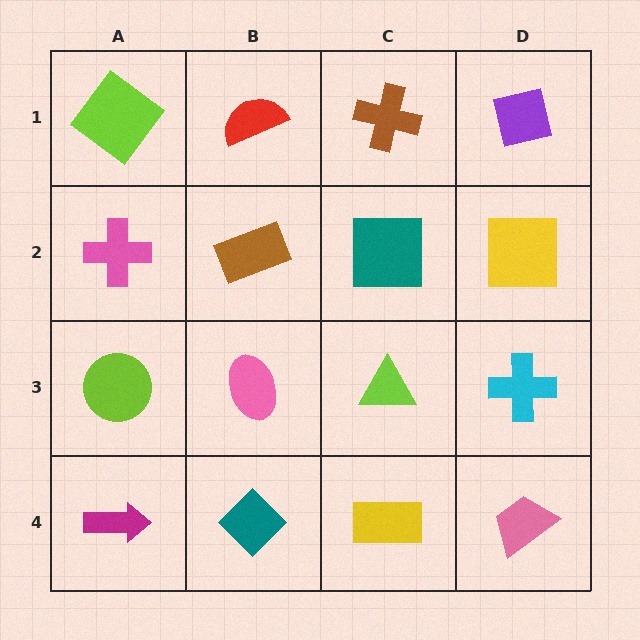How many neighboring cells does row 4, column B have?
3.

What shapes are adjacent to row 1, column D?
A yellow square (row 2, column D), a brown cross (row 1, column C).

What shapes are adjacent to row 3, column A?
A pink cross (row 2, column A), a magenta arrow (row 4, column A), a pink ellipse (row 3, column B).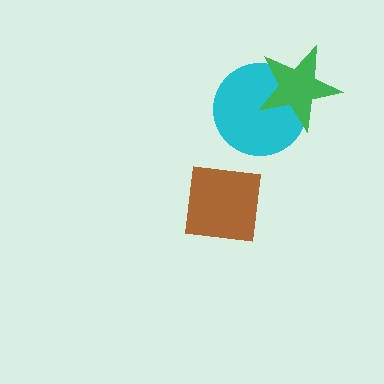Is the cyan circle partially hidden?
Yes, it is partially covered by another shape.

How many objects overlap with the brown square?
0 objects overlap with the brown square.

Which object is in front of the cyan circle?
The green star is in front of the cyan circle.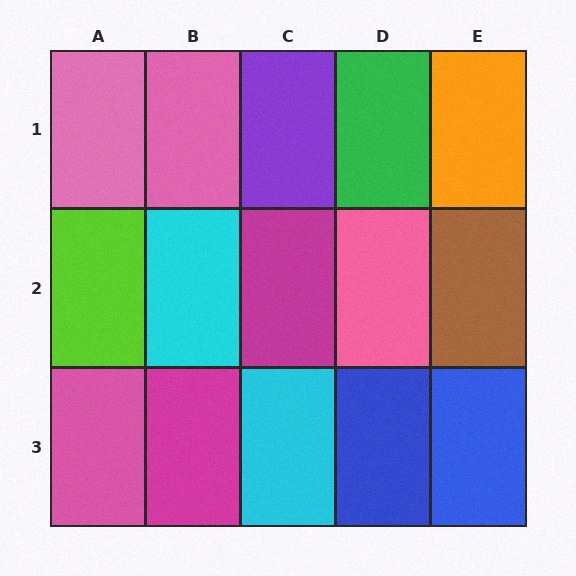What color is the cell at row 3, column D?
Blue.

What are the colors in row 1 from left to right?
Pink, pink, purple, green, orange.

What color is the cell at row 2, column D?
Pink.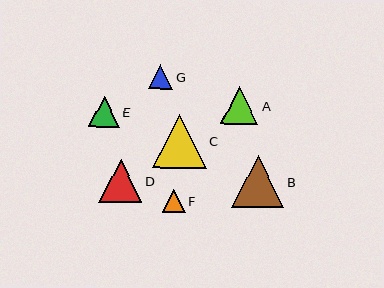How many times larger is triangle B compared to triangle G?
Triangle B is approximately 2.1 times the size of triangle G.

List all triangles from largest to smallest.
From largest to smallest: C, B, D, A, E, G, F.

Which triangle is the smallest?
Triangle F is the smallest with a size of approximately 23 pixels.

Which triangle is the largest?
Triangle C is the largest with a size of approximately 54 pixels.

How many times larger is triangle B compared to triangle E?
Triangle B is approximately 1.7 times the size of triangle E.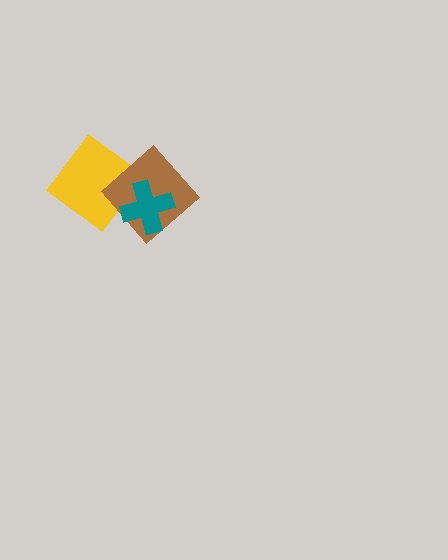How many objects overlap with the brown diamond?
2 objects overlap with the brown diamond.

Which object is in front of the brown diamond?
The teal cross is in front of the brown diamond.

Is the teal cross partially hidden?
No, no other shape covers it.